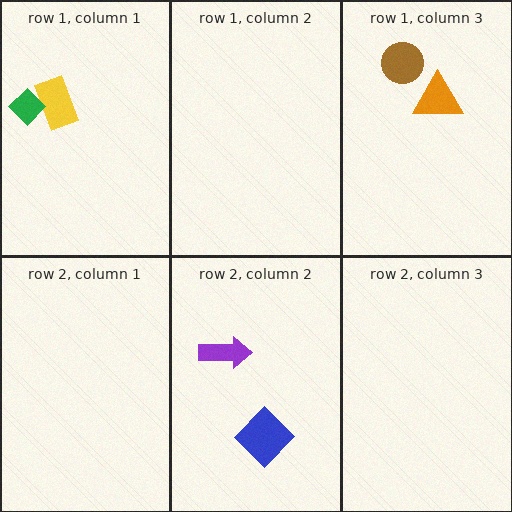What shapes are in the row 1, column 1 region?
The yellow rectangle, the green diamond.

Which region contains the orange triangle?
The row 1, column 3 region.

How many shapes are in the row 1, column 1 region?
2.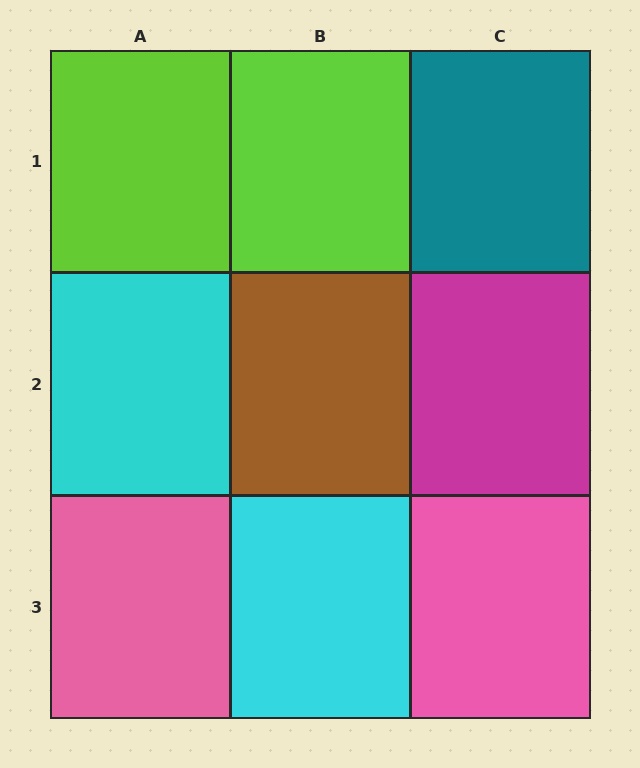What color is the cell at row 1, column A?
Lime.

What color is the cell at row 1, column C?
Teal.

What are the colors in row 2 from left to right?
Cyan, brown, magenta.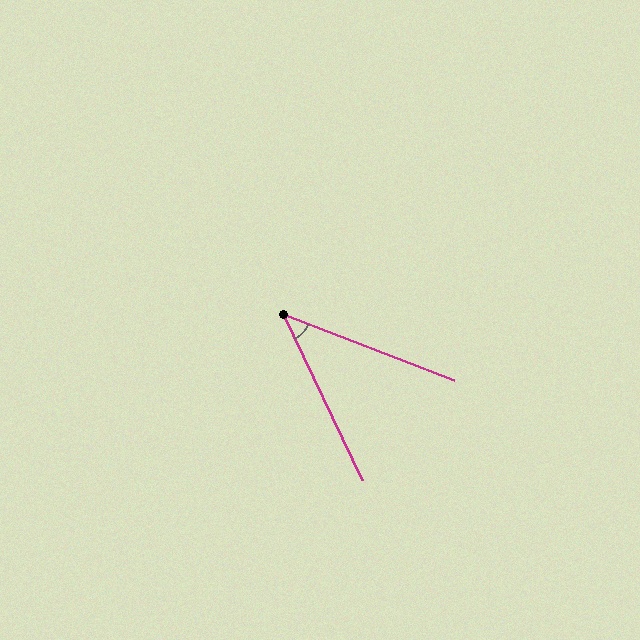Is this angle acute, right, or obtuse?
It is acute.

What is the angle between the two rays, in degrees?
Approximately 44 degrees.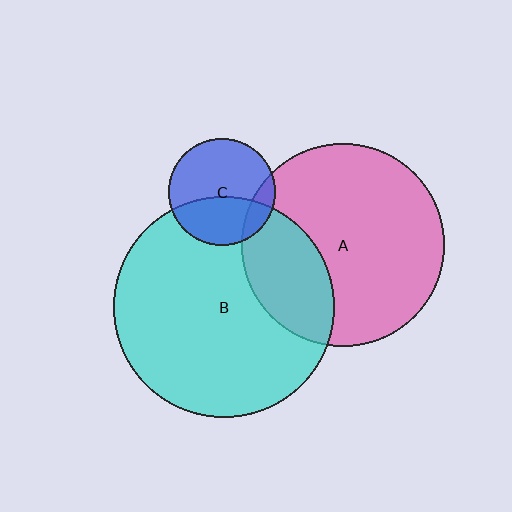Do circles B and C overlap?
Yes.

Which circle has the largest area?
Circle B (cyan).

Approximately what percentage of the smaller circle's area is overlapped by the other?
Approximately 40%.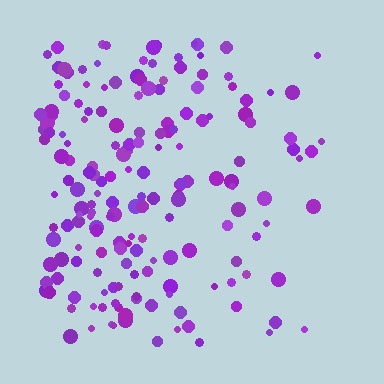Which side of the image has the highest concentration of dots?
The left.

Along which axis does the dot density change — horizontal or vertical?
Horizontal.